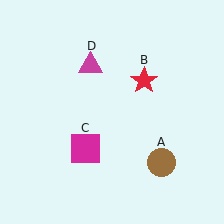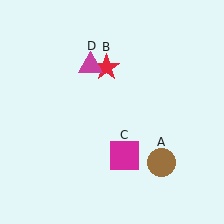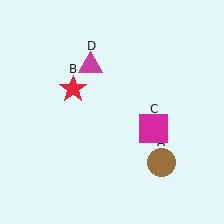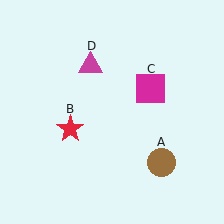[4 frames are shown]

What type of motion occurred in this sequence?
The red star (object B), magenta square (object C) rotated counterclockwise around the center of the scene.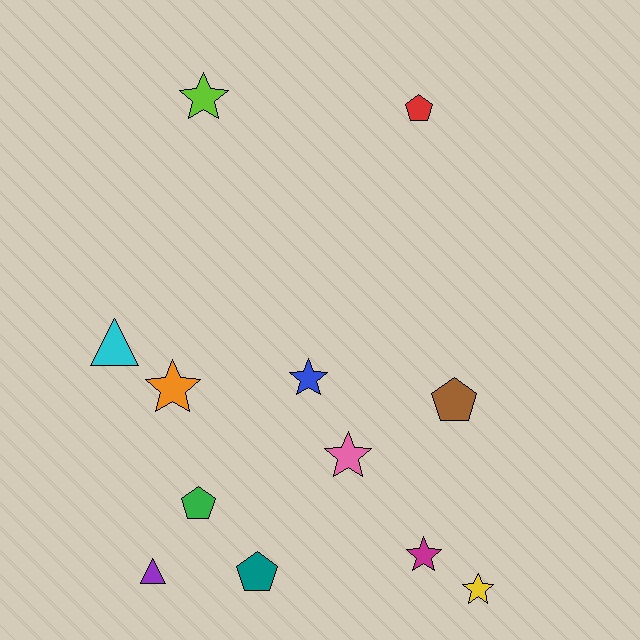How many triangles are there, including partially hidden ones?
There are 2 triangles.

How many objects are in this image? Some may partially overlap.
There are 12 objects.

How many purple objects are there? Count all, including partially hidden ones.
There is 1 purple object.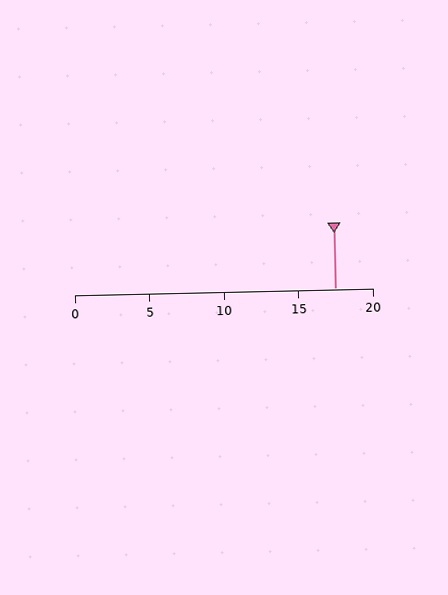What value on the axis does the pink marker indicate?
The marker indicates approximately 17.5.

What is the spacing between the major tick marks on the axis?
The major ticks are spaced 5 apart.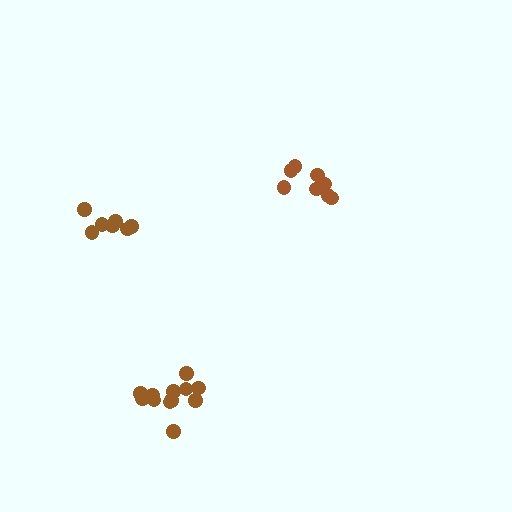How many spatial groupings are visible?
There are 3 spatial groupings.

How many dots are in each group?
Group 1: 8 dots, Group 2: 12 dots, Group 3: 7 dots (27 total).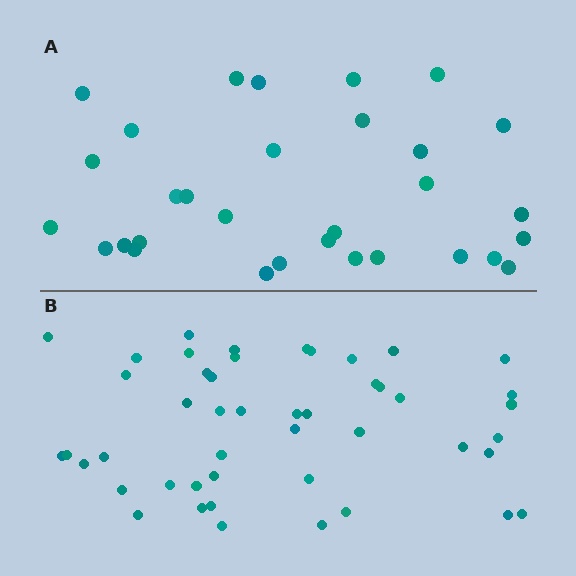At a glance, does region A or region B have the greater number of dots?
Region B (the bottom region) has more dots.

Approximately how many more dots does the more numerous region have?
Region B has approximately 15 more dots than region A.